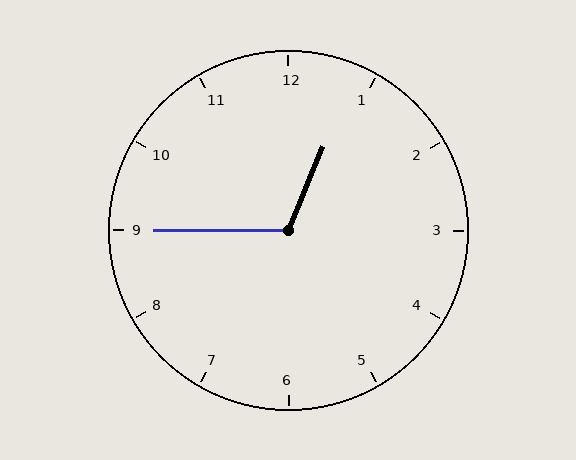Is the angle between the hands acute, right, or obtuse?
It is obtuse.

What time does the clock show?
12:45.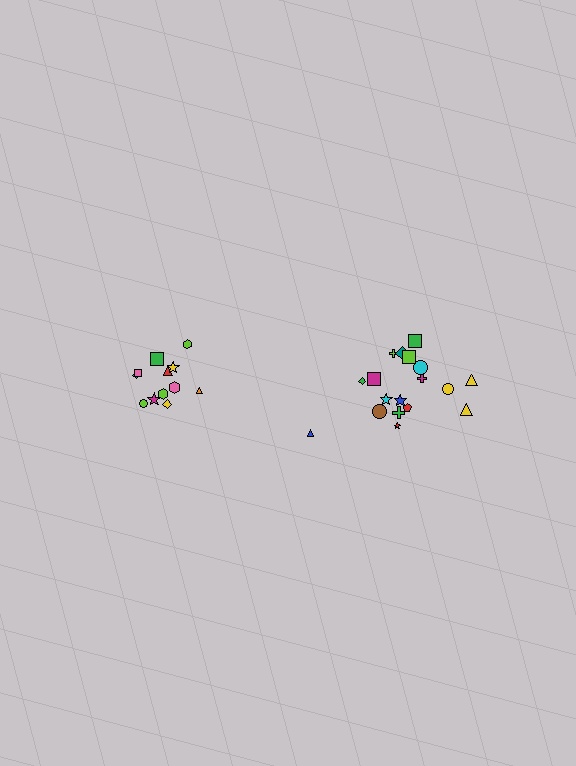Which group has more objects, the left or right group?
The right group.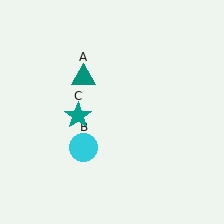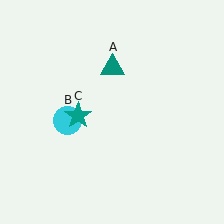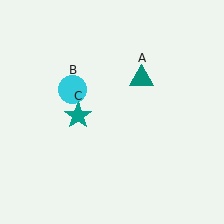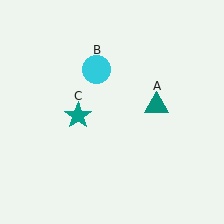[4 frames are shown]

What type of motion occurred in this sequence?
The teal triangle (object A), cyan circle (object B) rotated clockwise around the center of the scene.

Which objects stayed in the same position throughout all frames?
Teal star (object C) remained stationary.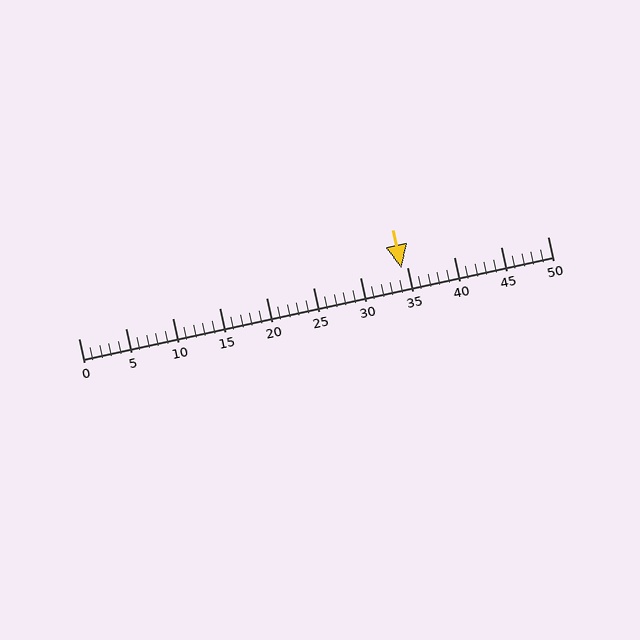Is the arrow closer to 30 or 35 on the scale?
The arrow is closer to 35.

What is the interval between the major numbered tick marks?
The major tick marks are spaced 5 units apart.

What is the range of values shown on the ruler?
The ruler shows values from 0 to 50.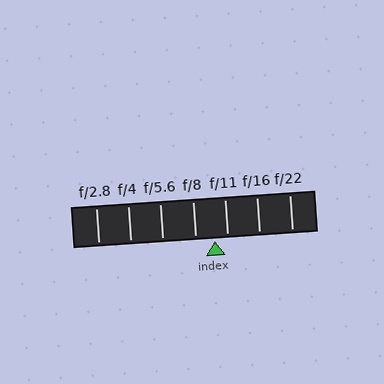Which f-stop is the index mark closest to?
The index mark is closest to f/11.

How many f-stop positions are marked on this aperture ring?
There are 7 f-stop positions marked.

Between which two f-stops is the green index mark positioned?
The index mark is between f/8 and f/11.